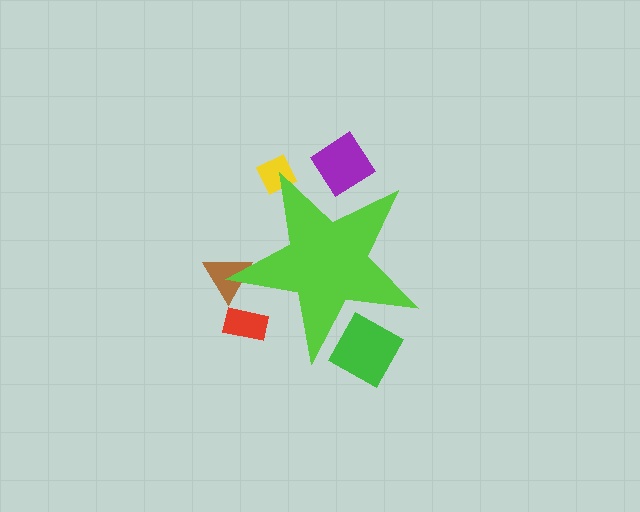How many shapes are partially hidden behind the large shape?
5 shapes are partially hidden.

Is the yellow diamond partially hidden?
Yes, the yellow diamond is partially hidden behind the lime star.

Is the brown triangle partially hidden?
Yes, the brown triangle is partially hidden behind the lime star.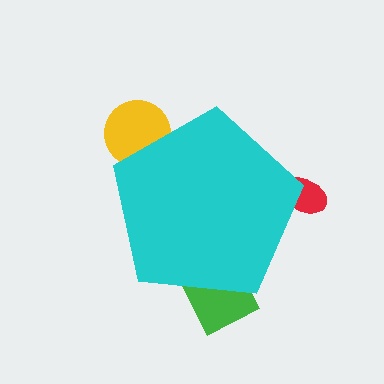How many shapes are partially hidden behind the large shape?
3 shapes are partially hidden.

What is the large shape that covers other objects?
A cyan pentagon.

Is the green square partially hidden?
Yes, the green square is partially hidden behind the cyan pentagon.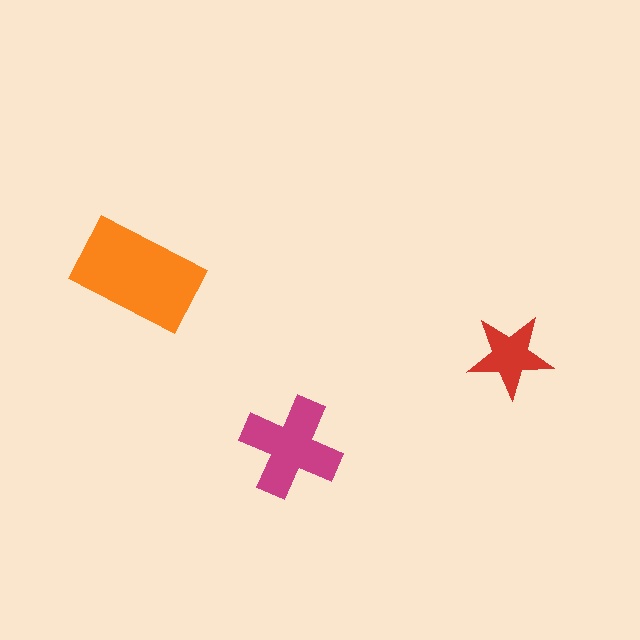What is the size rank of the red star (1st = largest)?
3rd.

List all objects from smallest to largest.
The red star, the magenta cross, the orange rectangle.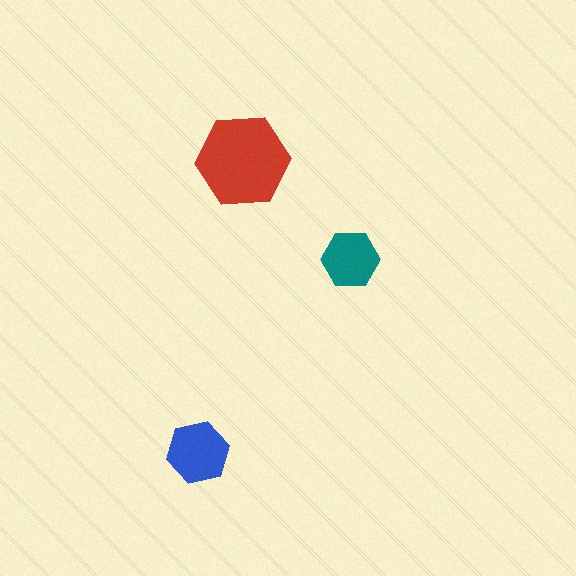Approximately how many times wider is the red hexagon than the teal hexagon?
About 1.5 times wider.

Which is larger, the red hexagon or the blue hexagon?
The red one.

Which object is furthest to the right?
The teal hexagon is rightmost.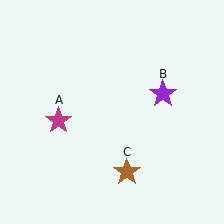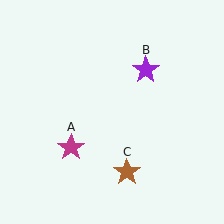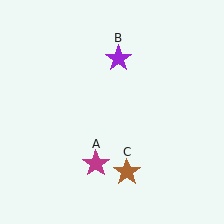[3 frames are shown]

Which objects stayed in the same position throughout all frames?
Brown star (object C) remained stationary.